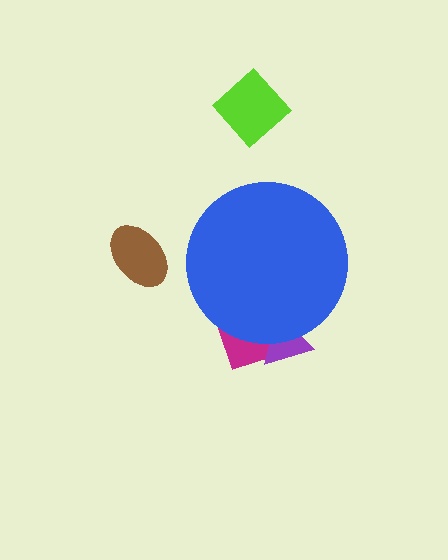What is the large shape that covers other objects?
A blue circle.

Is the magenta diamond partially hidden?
Yes, the magenta diamond is partially hidden behind the blue circle.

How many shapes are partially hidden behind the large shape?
2 shapes are partially hidden.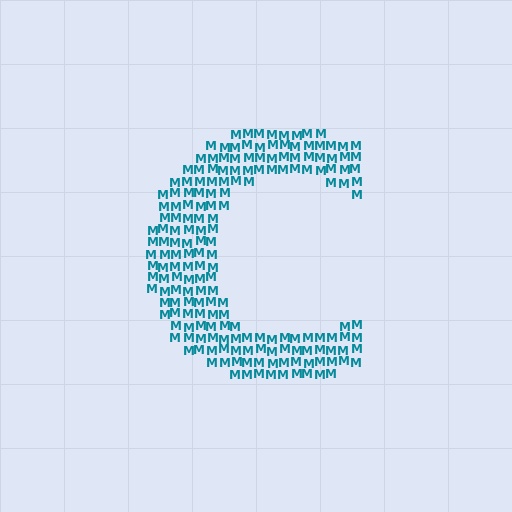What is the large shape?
The large shape is the letter C.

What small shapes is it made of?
It is made of small letter M's.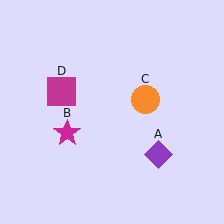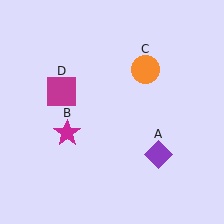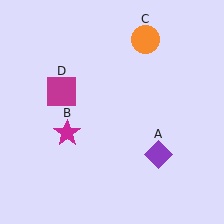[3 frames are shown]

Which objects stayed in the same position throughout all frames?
Purple diamond (object A) and magenta star (object B) and magenta square (object D) remained stationary.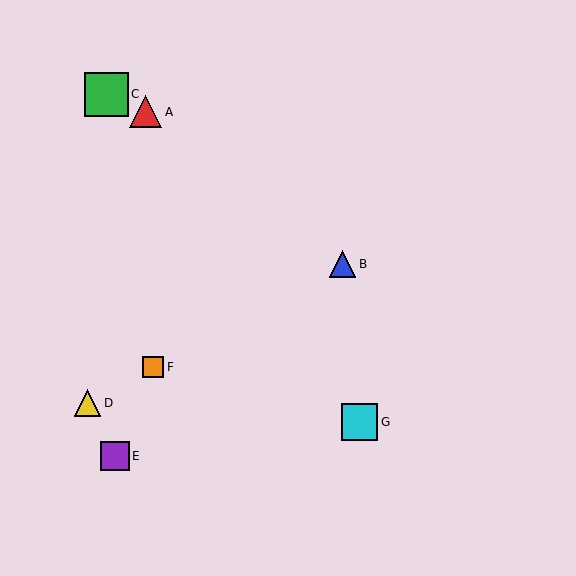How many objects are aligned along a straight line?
3 objects (B, D, F) are aligned along a straight line.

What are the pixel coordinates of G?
Object G is at (360, 422).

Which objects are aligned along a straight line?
Objects B, D, F are aligned along a straight line.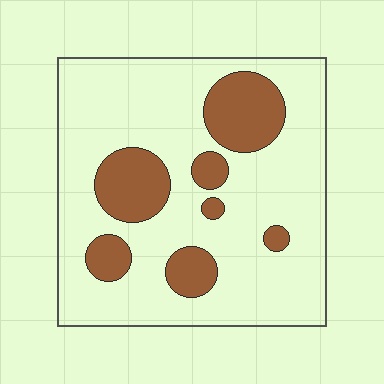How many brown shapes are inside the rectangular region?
7.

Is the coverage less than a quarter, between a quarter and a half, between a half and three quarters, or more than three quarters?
Less than a quarter.